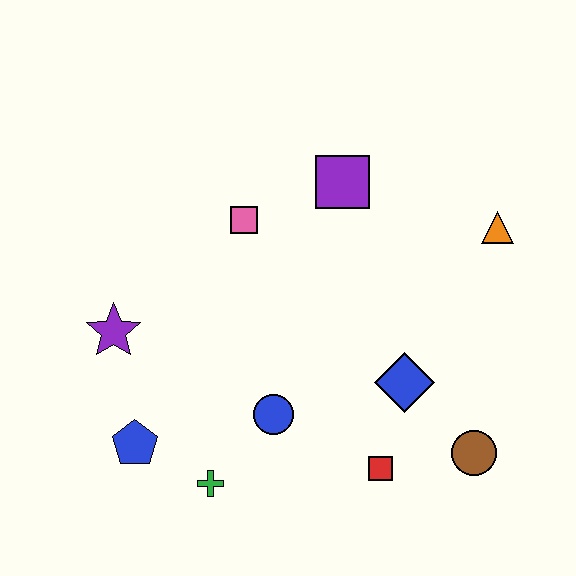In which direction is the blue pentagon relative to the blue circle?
The blue pentagon is to the left of the blue circle.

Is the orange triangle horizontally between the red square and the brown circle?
No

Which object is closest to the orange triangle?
The purple square is closest to the orange triangle.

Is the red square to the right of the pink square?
Yes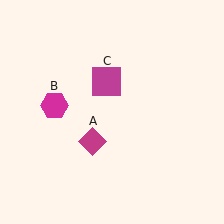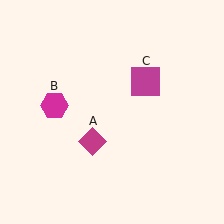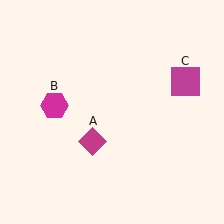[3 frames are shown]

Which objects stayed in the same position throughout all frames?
Magenta diamond (object A) and magenta hexagon (object B) remained stationary.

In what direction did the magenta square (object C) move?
The magenta square (object C) moved right.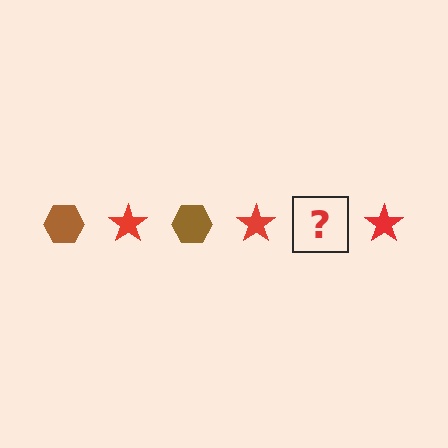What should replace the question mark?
The question mark should be replaced with a brown hexagon.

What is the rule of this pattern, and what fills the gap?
The rule is that the pattern alternates between brown hexagon and red star. The gap should be filled with a brown hexagon.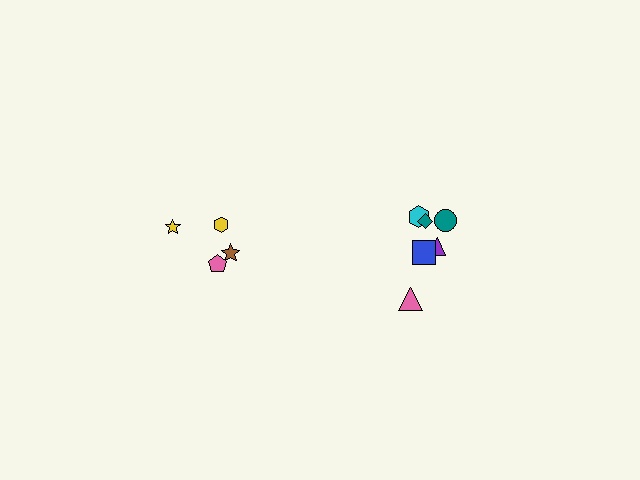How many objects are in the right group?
There are 6 objects.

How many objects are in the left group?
There are 4 objects.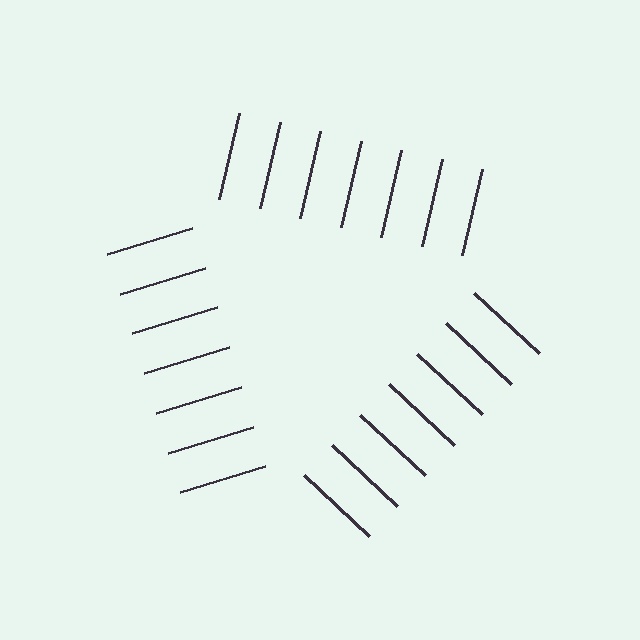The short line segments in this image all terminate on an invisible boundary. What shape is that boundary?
An illusory triangle — the line segments terminate on its edges but no continuous stroke is drawn.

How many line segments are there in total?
21 — 7 along each of the 3 edges.